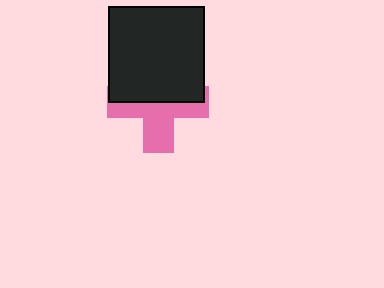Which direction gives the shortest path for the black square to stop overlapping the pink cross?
Moving up gives the shortest separation.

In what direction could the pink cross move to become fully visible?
The pink cross could move down. That would shift it out from behind the black square entirely.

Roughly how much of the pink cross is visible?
About half of it is visible (roughly 48%).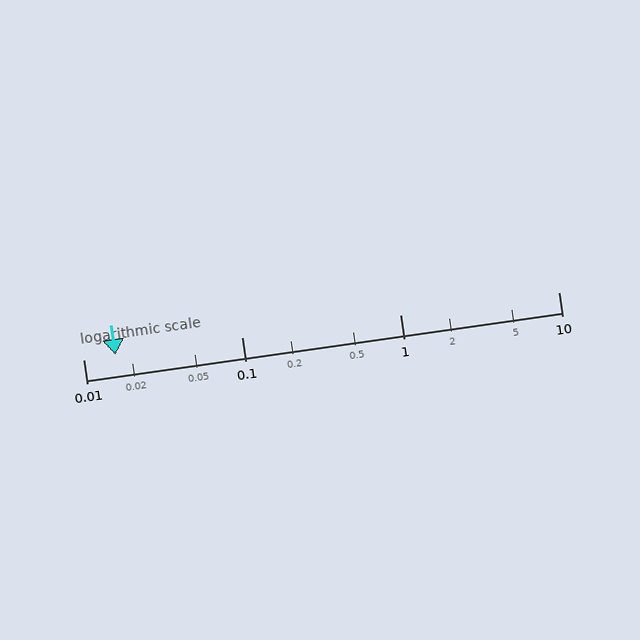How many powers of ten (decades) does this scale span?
The scale spans 3 decades, from 0.01 to 10.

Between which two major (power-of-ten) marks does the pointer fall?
The pointer is between 0.01 and 0.1.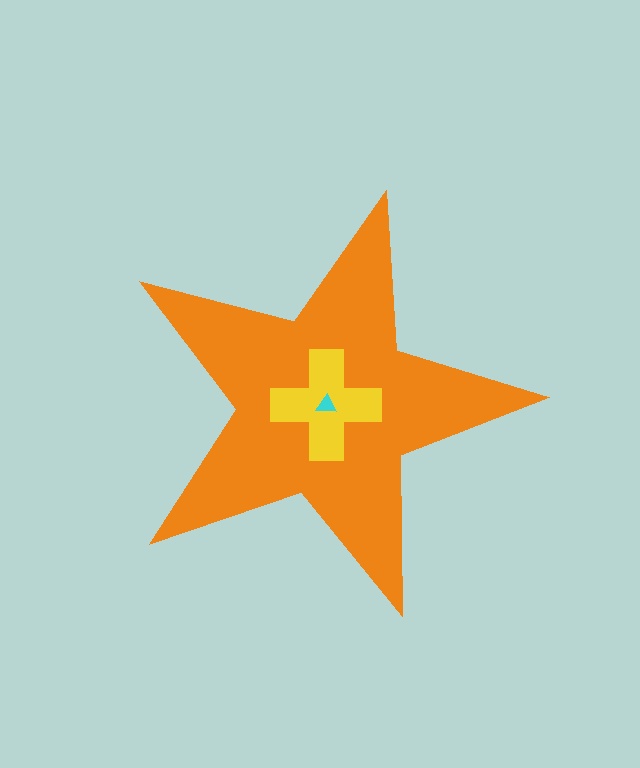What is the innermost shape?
The cyan triangle.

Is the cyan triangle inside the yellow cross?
Yes.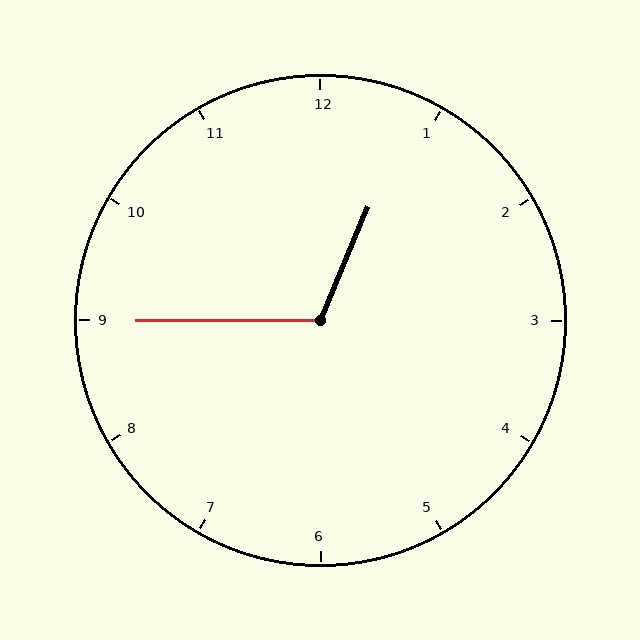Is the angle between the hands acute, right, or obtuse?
It is obtuse.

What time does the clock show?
12:45.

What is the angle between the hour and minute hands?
Approximately 112 degrees.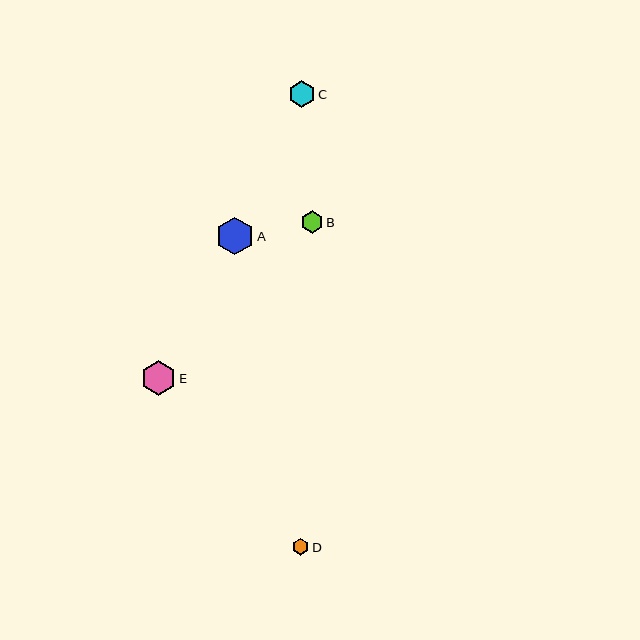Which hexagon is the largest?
Hexagon A is the largest with a size of approximately 37 pixels.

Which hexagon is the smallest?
Hexagon D is the smallest with a size of approximately 17 pixels.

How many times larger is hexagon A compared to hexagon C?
Hexagon A is approximately 1.4 times the size of hexagon C.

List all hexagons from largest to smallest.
From largest to smallest: A, E, C, B, D.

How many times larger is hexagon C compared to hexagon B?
Hexagon C is approximately 1.2 times the size of hexagon B.